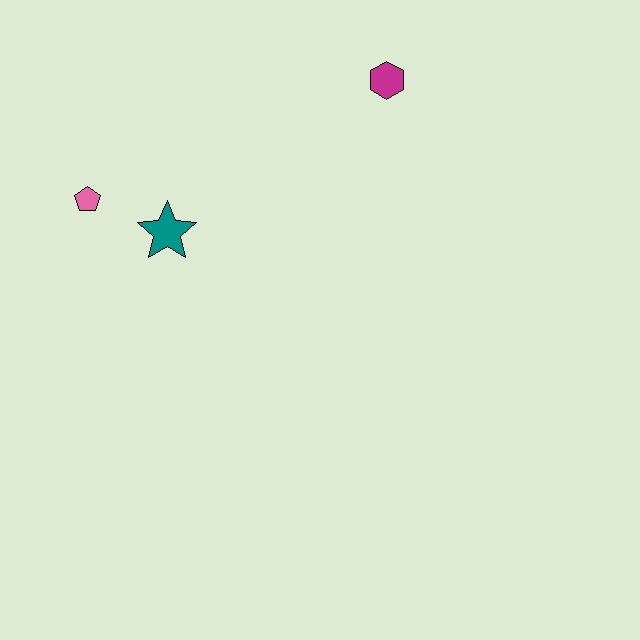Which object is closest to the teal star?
The pink pentagon is closest to the teal star.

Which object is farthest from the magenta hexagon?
The pink pentagon is farthest from the magenta hexagon.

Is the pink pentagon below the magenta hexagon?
Yes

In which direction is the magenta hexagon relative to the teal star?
The magenta hexagon is to the right of the teal star.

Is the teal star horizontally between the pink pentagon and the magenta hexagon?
Yes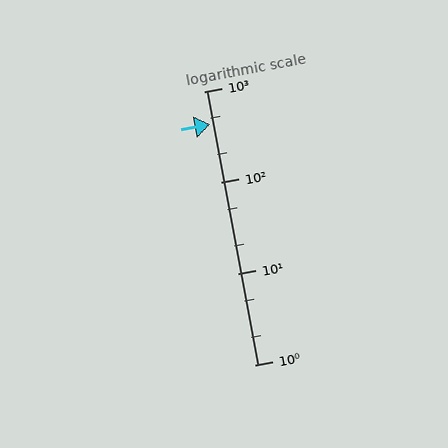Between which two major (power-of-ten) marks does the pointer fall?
The pointer is between 100 and 1000.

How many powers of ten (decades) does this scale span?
The scale spans 3 decades, from 1 to 1000.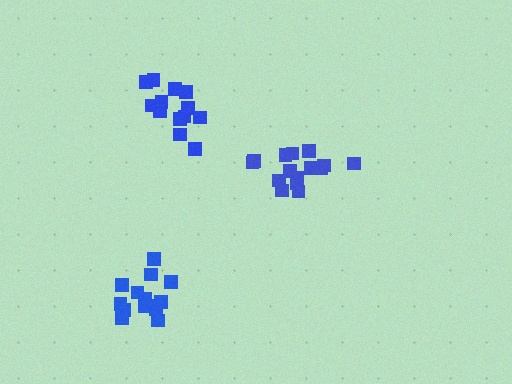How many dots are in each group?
Group 1: 13 dots, Group 2: 15 dots, Group 3: 14 dots (42 total).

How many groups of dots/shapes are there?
There are 3 groups.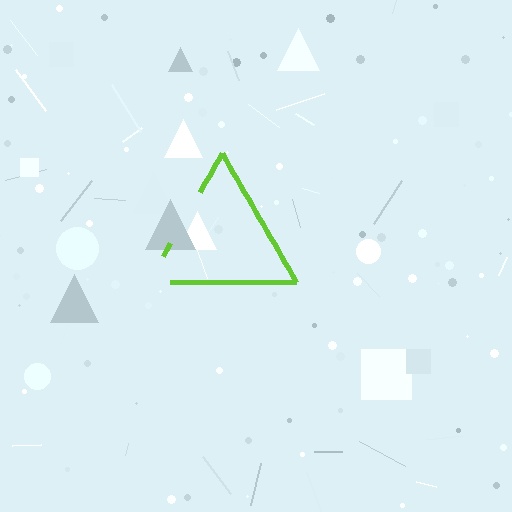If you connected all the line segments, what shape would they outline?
They would outline a triangle.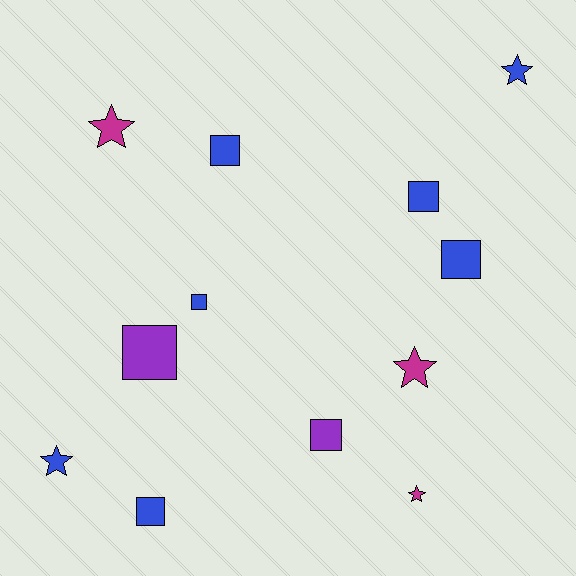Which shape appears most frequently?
Square, with 7 objects.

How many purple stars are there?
There are no purple stars.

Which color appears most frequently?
Blue, with 7 objects.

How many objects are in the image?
There are 12 objects.